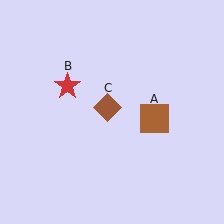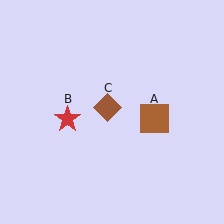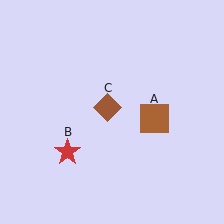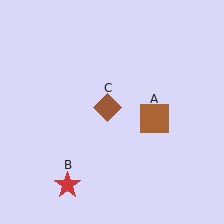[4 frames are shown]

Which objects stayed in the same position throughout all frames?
Brown square (object A) and brown diamond (object C) remained stationary.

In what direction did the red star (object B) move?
The red star (object B) moved down.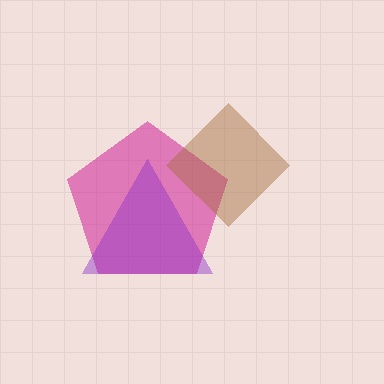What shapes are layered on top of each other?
The layered shapes are: a magenta pentagon, a purple triangle, a brown diamond.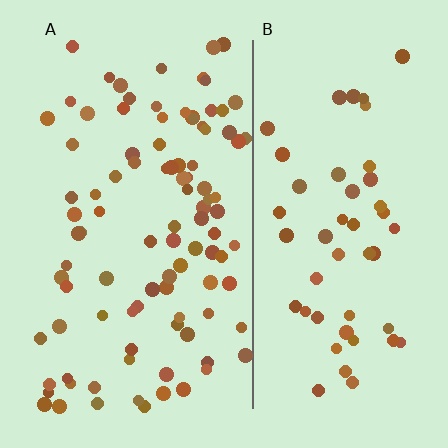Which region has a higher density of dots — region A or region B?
A (the left).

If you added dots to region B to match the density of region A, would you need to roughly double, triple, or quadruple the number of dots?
Approximately double.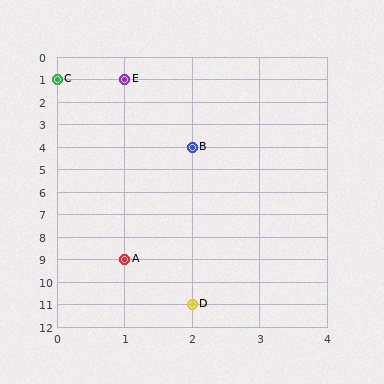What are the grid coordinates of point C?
Point C is at grid coordinates (0, 1).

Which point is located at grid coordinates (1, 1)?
Point E is at (1, 1).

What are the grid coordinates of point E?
Point E is at grid coordinates (1, 1).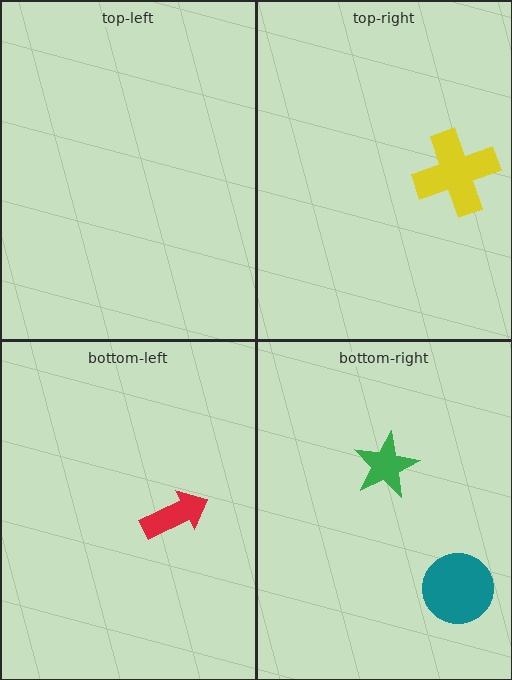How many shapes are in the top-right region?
1.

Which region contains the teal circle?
The bottom-right region.